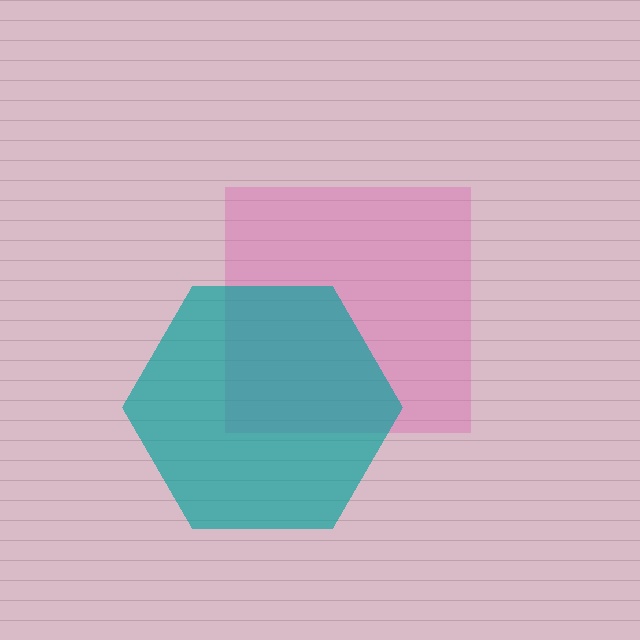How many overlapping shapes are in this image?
There are 2 overlapping shapes in the image.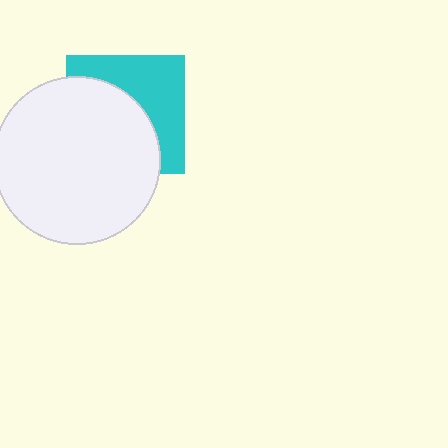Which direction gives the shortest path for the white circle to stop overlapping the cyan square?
Moving toward the lower-left gives the shortest separation.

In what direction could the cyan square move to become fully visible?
The cyan square could move toward the upper-right. That would shift it out from behind the white circle entirely.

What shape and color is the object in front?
The object in front is a white circle.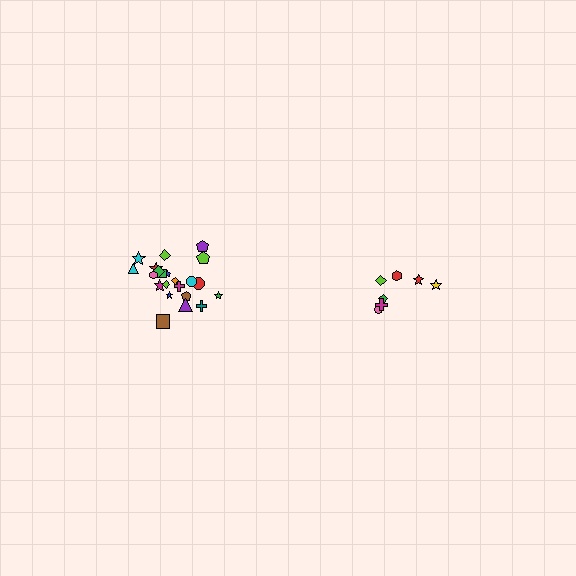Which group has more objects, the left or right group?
The left group.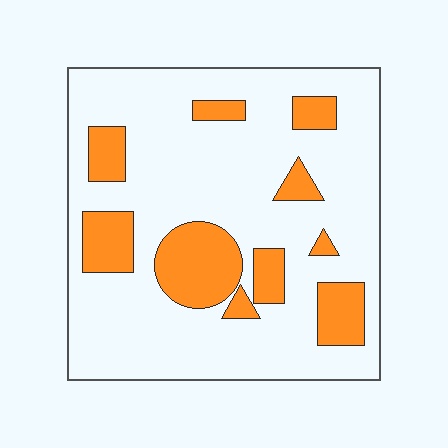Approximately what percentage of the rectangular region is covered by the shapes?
Approximately 20%.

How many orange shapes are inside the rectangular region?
10.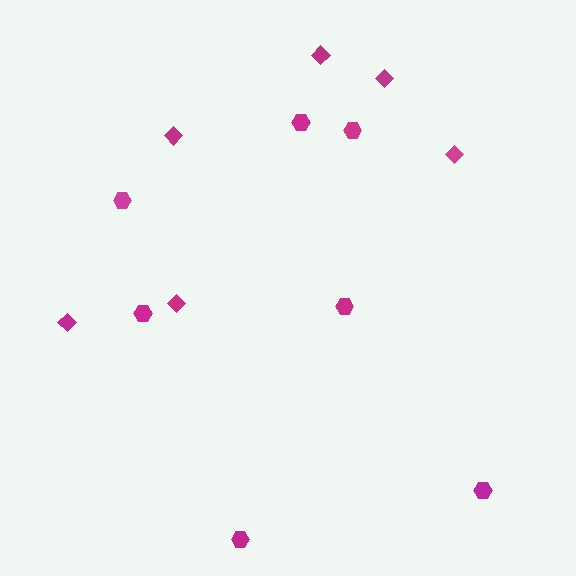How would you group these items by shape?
There are 2 groups: one group of hexagons (7) and one group of diamonds (6).